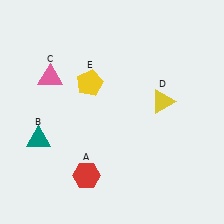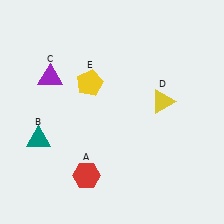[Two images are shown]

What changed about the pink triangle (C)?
In Image 1, C is pink. In Image 2, it changed to purple.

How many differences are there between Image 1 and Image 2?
There is 1 difference between the two images.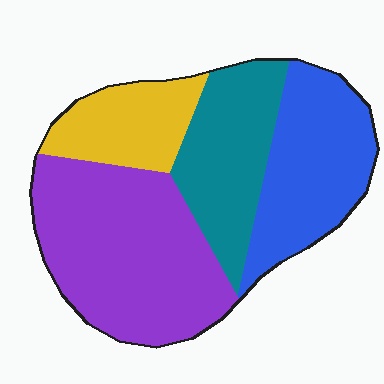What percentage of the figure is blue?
Blue takes up about one quarter (1/4) of the figure.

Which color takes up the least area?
Yellow, at roughly 15%.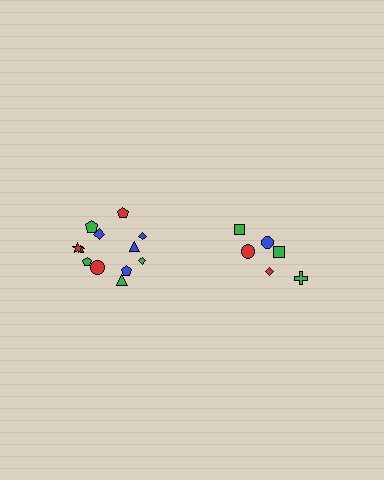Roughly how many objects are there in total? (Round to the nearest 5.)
Roughly 20 objects in total.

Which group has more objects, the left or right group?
The left group.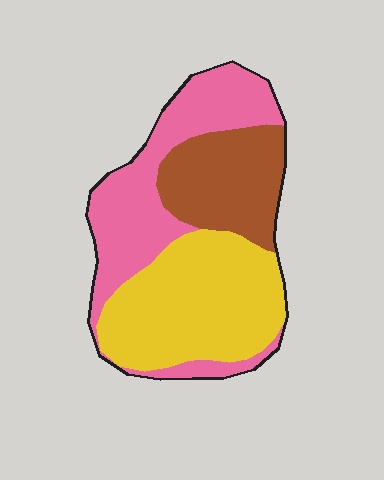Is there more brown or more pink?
Pink.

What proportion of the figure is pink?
Pink covers roughly 35% of the figure.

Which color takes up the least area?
Brown, at roughly 25%.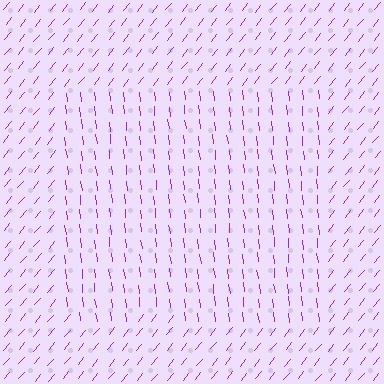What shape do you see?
I see a rectangle.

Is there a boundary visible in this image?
Yes, there is a texture boundary formed by a change in line orientation.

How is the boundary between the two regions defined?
The boundary is defined purely by a change in line orientation (approximately 45 degrees difference). All lines are the same color and thickness.